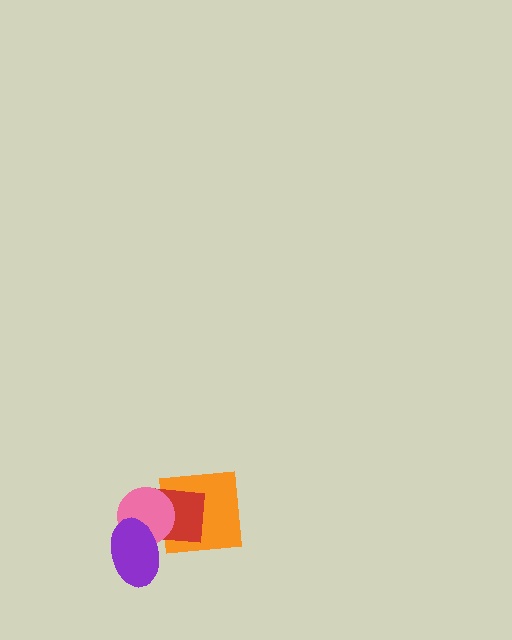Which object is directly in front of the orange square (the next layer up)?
The red square is directly in front of the orange square.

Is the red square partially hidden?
Yes, it is partially covered by another shape.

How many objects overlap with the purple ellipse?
2 objects overlap with the purple ellipse.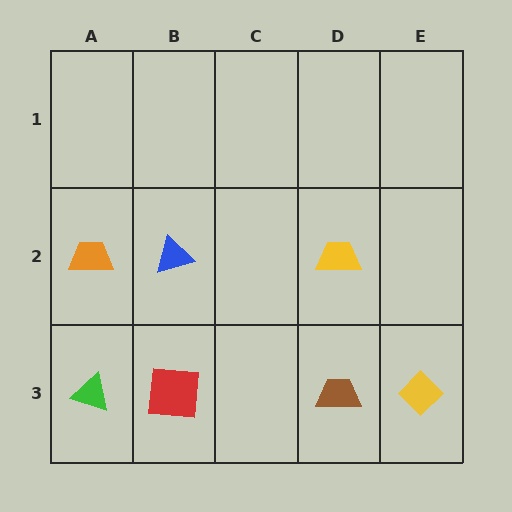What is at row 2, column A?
An orange trapezoid.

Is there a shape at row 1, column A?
No, that cell is empty.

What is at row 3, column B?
A red square.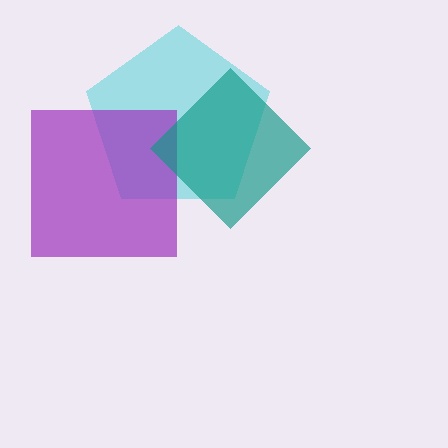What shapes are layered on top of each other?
The layered shapes are: a cyan pentagon, a purple square, a teal diamond.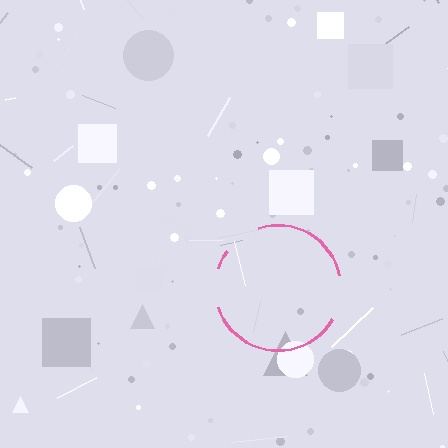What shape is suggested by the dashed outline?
The dashed outline suggests a circle.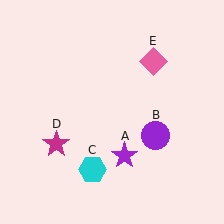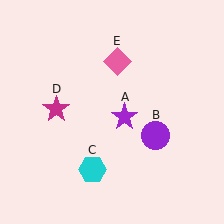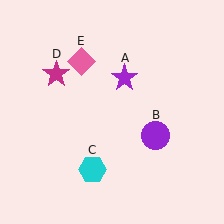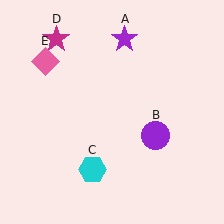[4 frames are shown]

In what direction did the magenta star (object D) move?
The magenta star (object D) moved up.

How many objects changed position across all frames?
3 objects changed position: purple star (object A), magenta star (object D), pink diamond (object E).